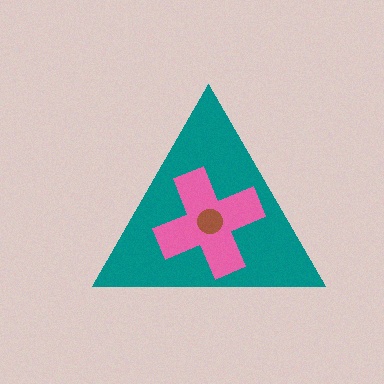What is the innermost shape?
The brown circle.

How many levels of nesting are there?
3.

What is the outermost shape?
The teal triangle.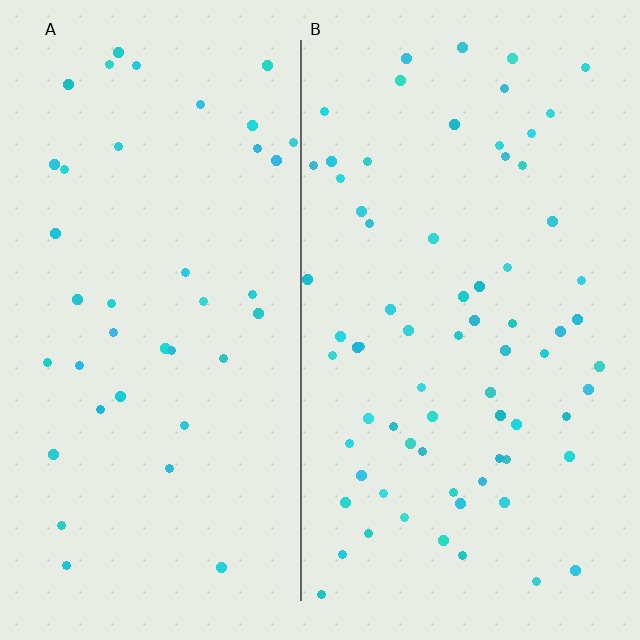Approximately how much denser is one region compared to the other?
Approximately 1.8× — region B over region A.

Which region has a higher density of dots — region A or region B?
B (the right).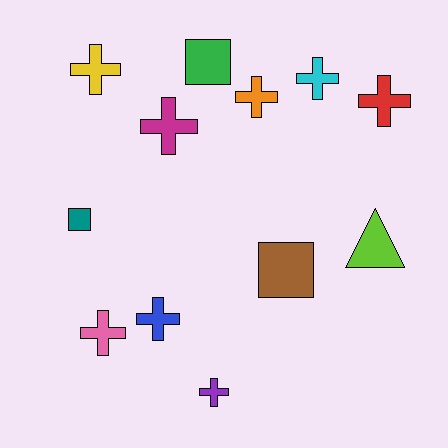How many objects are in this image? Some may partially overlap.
There are 12 objects.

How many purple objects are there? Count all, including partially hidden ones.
There is 1 purple object.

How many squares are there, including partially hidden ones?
There are 3 squares.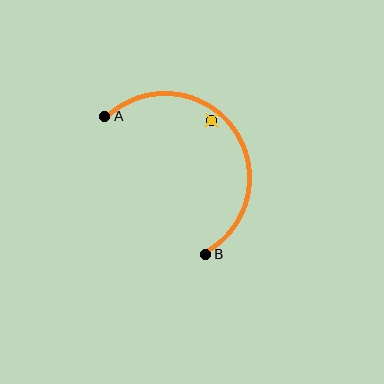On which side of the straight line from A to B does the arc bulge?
The arc bulges above and to the right of the straight line connecting A and B.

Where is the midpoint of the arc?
The arc midpoint is the point on the curve farthest from the straight line joining A and B. It sits above and to the right of that line.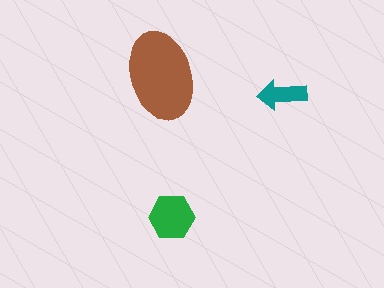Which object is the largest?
The brown ellipse.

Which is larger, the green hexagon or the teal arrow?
The green hexagon.